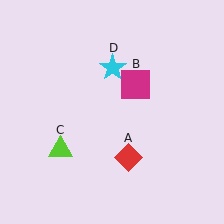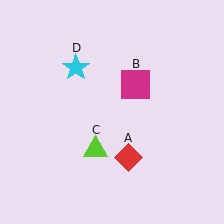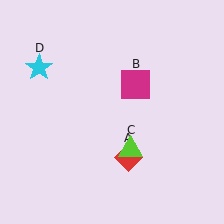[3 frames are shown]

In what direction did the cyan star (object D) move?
The cyan star (object D) moved left.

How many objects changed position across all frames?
2 objects changed position: lime triangle (object C), cyan star (object D).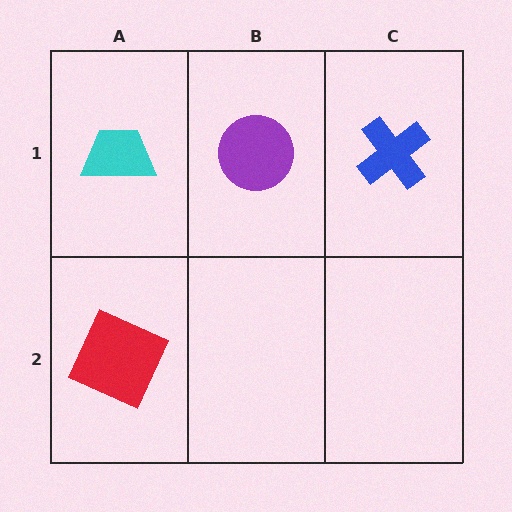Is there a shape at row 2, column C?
No, that cell is empty.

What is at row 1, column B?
A purple circle.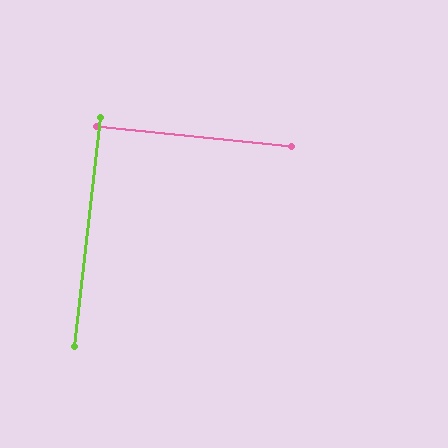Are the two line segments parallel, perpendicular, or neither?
Perpendicular — they meet at approximately 89°.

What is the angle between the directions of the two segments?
Approximately 89 degrees.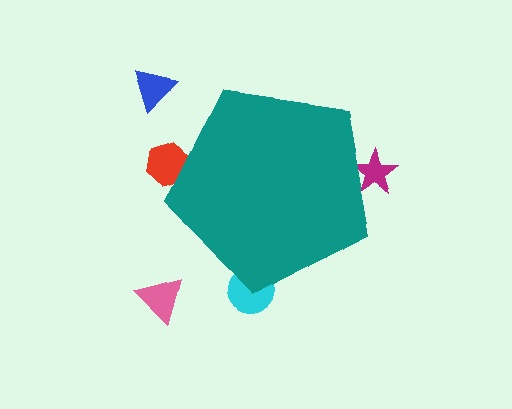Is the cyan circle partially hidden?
Yes, the cyan circle is partially hidden behind the teal pentagon.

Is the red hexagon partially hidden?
Yes, the red hexagon is partially hidden behind the teal pentagon.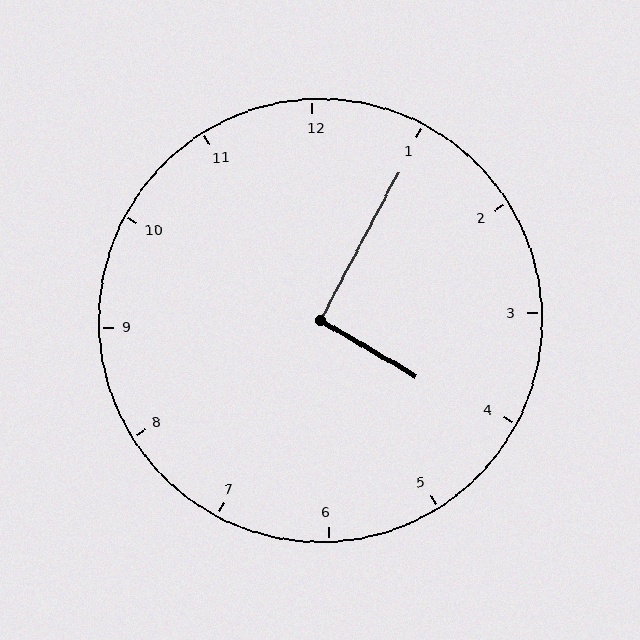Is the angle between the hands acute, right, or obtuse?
It is right.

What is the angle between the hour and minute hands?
Approximately 92 degrees.